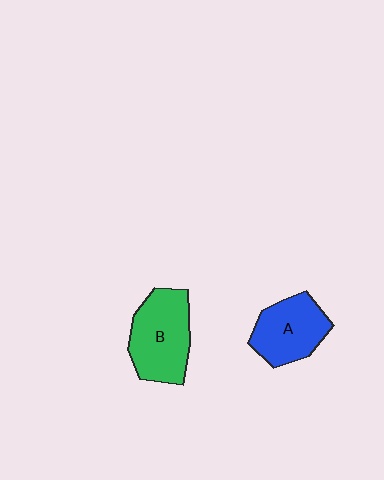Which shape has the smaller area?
Shape A (blue).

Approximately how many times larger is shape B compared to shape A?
Approximately 1.2 times.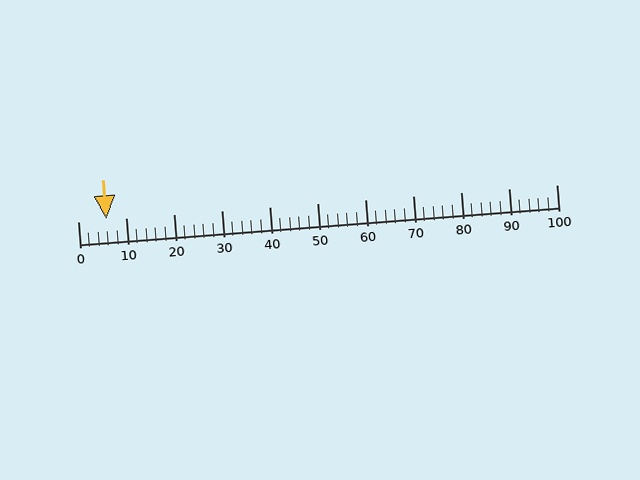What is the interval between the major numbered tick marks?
The major tick marks are spaced 10 units apart.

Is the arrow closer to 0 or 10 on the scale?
The arrow is closer to 10.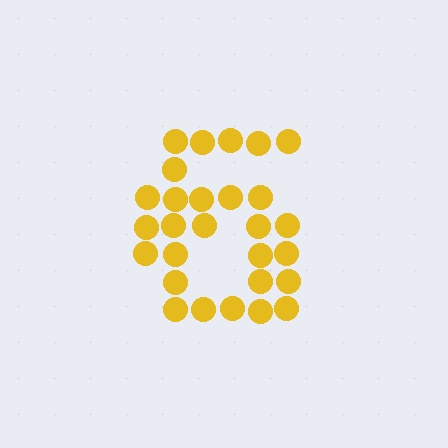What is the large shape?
The large shape is the digit 6.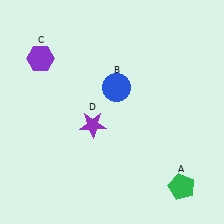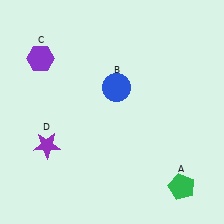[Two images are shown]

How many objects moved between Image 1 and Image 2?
1 object moved between the two images.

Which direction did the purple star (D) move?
The purple star (D) moved left.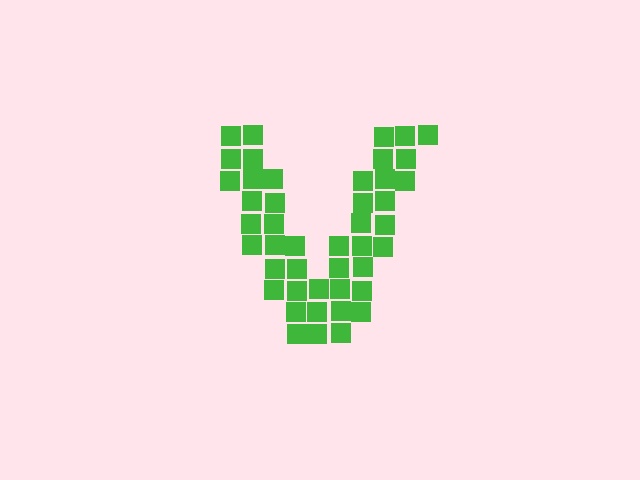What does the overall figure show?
The overall figure shows the letter V.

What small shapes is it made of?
It is made of small squares.